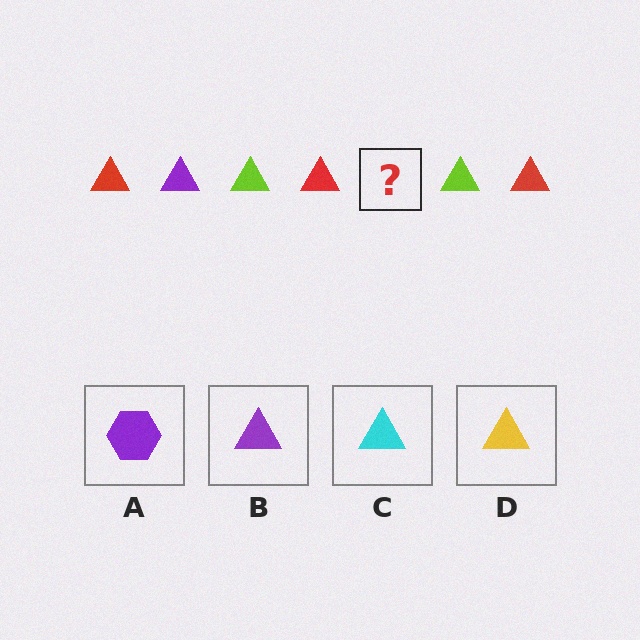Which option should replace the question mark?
Option B.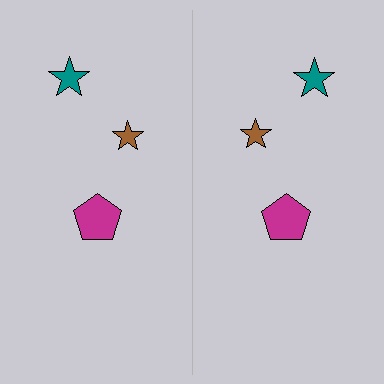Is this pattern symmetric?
Yes, this pattern has bilateral (reflection) symmetry.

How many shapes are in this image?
There are 6 shapes in this image.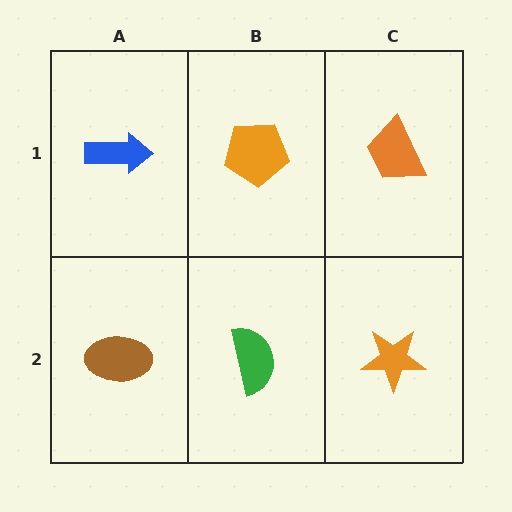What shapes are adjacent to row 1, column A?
A brown ellipse (row 2, column A), an orange pentagon (row 1, column B).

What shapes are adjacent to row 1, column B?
A green semicircle (row 2, column B), a blue arrow (row 1, column A), an orange trapezoid (row 1, column C).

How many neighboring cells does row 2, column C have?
2.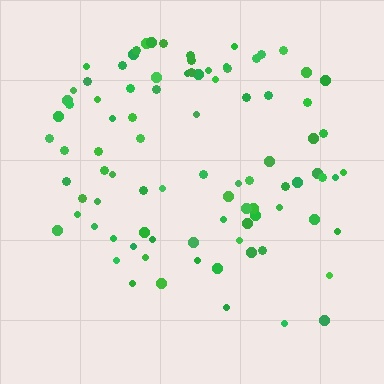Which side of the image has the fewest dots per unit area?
The bottom.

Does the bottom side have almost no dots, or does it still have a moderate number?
Still a moderate number, just noticeably fewer than the top.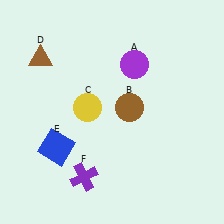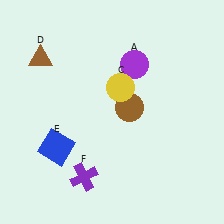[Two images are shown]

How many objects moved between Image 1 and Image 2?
1 object moved between the two images.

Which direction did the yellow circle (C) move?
The yellow circle (C) moved right.